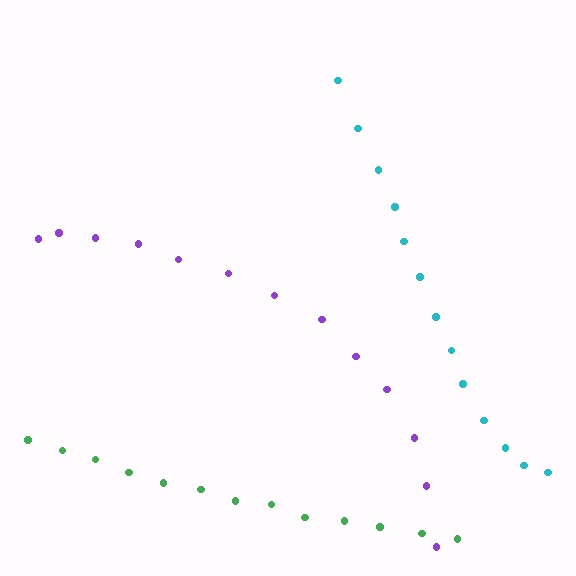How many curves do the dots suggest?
There are 3 distinct paths.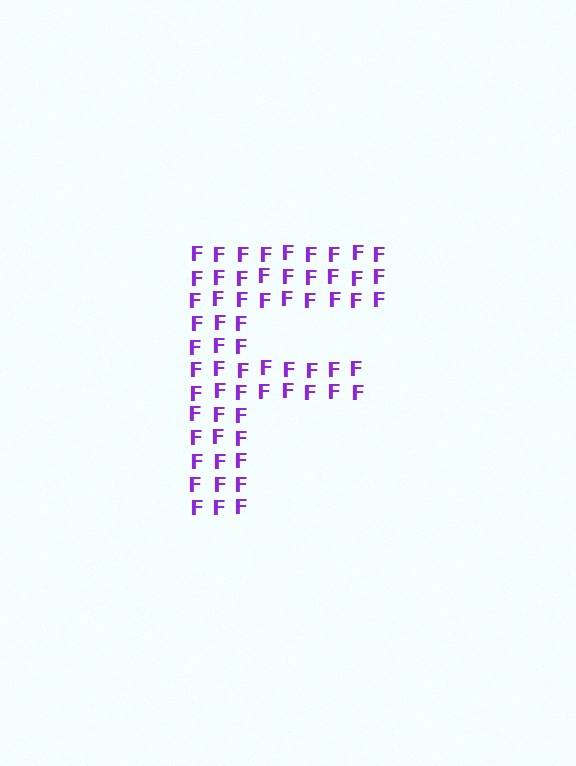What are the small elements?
The small elements are letter F's.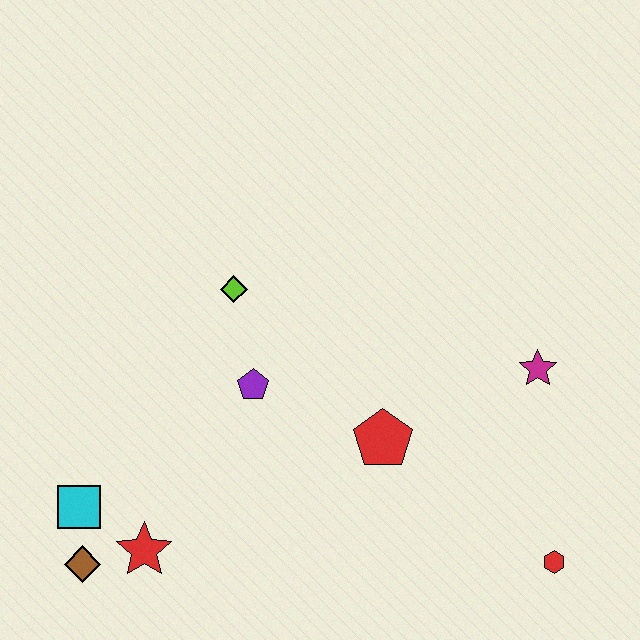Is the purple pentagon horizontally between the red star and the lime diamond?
No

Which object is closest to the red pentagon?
The purple pentagon is closest to the red pentagon.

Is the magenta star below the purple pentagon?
No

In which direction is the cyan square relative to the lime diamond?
The cyan square is below the lime diamond.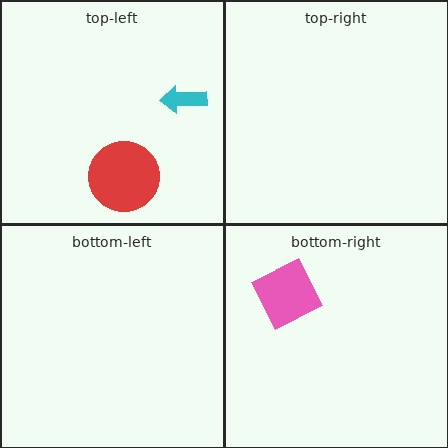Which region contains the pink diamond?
The bottom-right region.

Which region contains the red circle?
The top-left region.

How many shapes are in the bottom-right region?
1.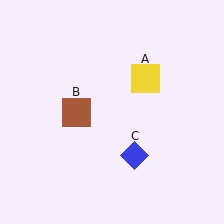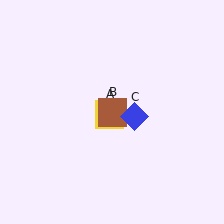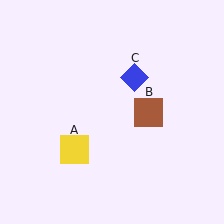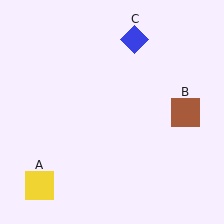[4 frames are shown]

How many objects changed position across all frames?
3 objects changed position: yellow square (object A), brown square (object B), blue diamond (object C).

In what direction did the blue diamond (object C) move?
The blue diamond (object C) moved up.